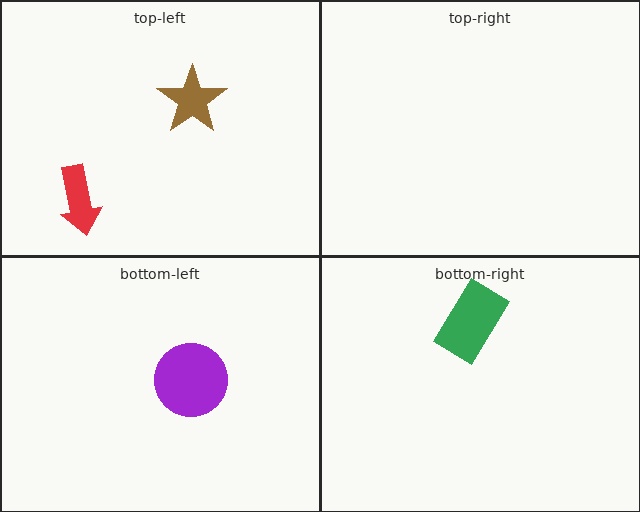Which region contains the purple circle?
The bottom-left region.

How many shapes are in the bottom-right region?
1.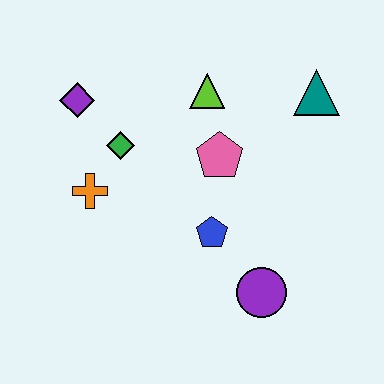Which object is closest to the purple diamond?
The green diamond is closest to the purple diamond.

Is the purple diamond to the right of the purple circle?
No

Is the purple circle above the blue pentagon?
No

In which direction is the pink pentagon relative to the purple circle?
The pink pentagon is above the purple circle.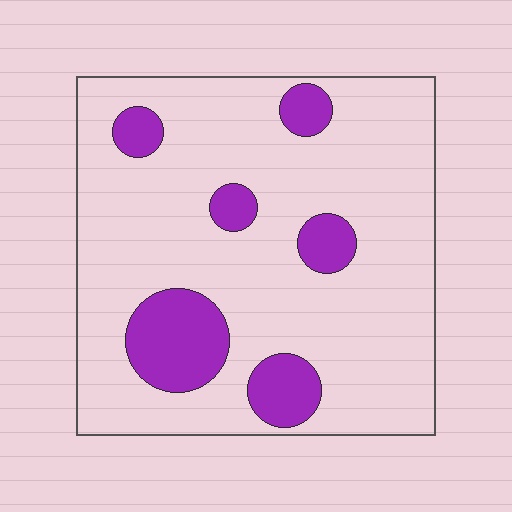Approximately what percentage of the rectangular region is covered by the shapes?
Approximately 15%.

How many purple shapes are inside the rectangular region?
6.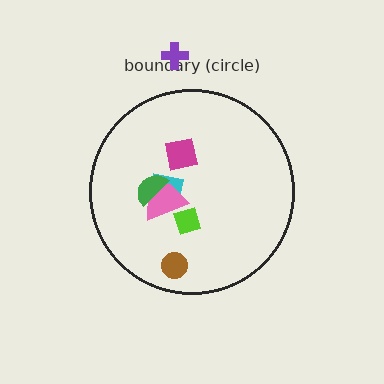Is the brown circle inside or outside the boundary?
Inside.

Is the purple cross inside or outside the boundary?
Outside.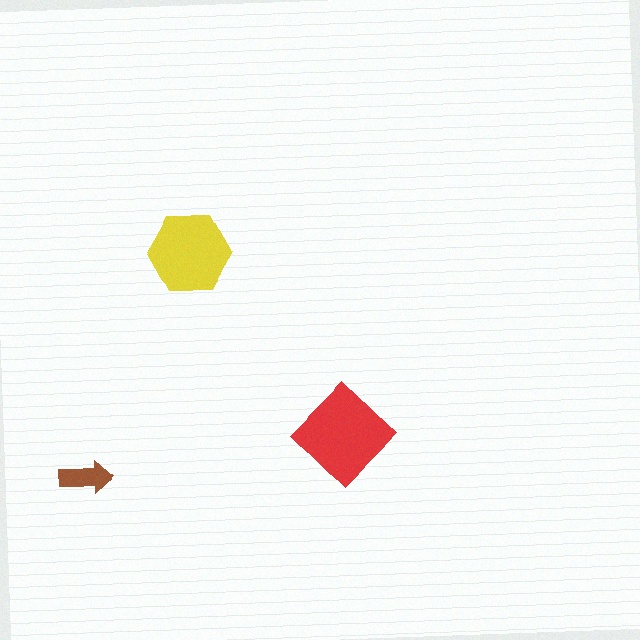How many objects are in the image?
There are 3 objects in the image.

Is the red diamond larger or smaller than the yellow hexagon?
Larger.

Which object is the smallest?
The brown arrow.